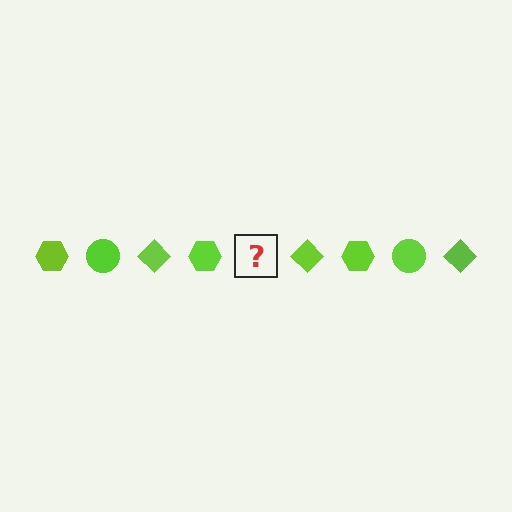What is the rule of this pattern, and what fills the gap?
The rule is that the pattern cycles through hexagon, circle, diamond shapes in lime. The gap should be filled with a lime circle.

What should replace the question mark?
The question mark should be replaced with a lime circle.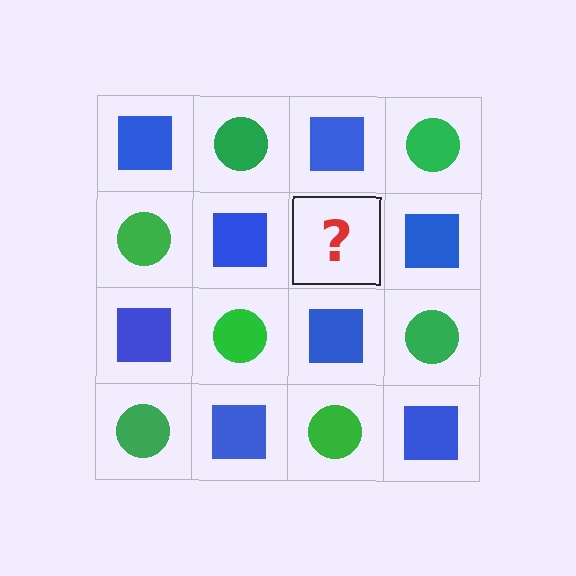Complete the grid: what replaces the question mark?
The question mark should be replaced with a green circle.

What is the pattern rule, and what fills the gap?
The rule is that it alternates blue square and green circle in a checkerboard pattern. The gap should be filled with a green circle.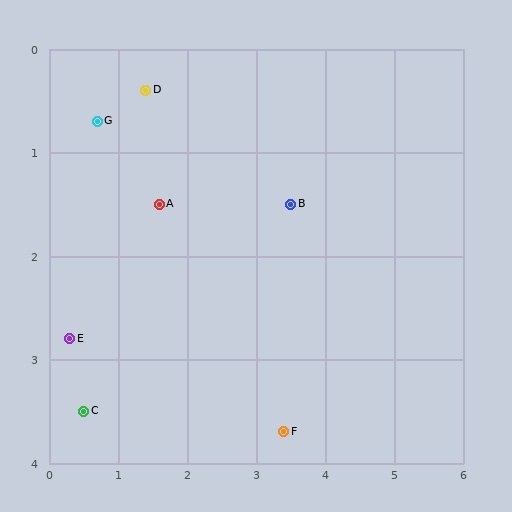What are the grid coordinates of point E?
Point E is at approximately (0.3, 2.8).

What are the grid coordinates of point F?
Point F is at approximately (3.4, 3.7).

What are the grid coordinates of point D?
Point D is at approximately (1.4, 0.4).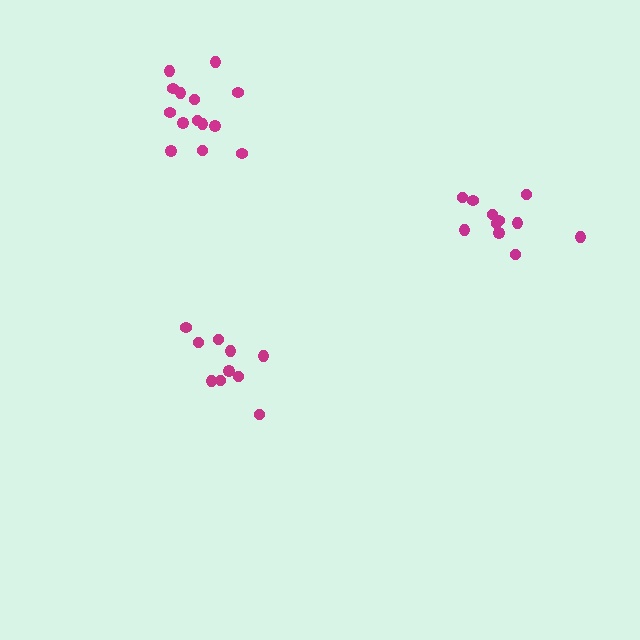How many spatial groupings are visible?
There are 3 spatial groupings.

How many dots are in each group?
Group 1: 10 dots, Group 2: 11 dots, Group 3: 14 dots (35 total).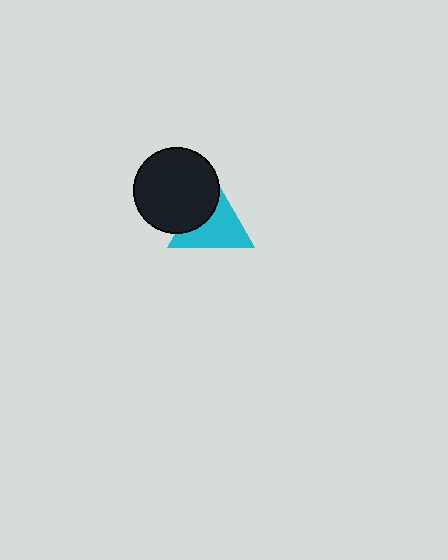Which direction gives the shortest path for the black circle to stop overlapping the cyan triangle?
Moving toward the upper-left gives the shortest separation.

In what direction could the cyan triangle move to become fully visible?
The cyan triangle could move toward the lower-right. That would shift it out from behind the black circle entirely.